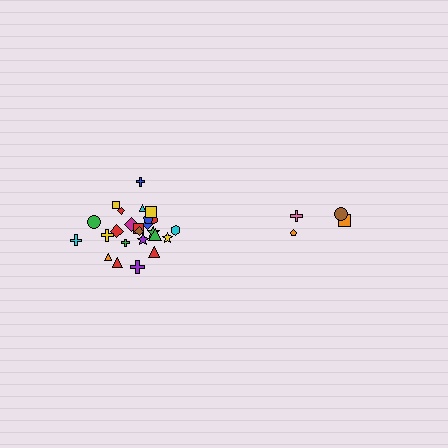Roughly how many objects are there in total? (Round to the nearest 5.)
Roughly 30 objects in total.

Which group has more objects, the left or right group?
The left group.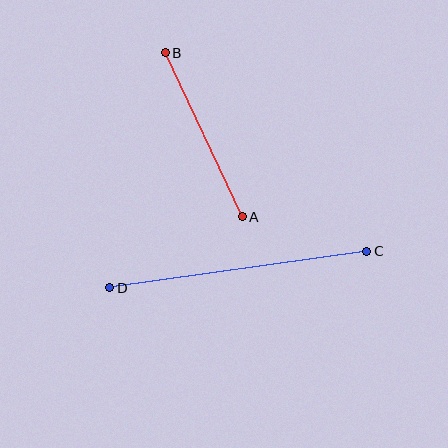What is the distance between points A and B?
The distance is approximately 181 pixels.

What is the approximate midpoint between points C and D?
The midpoint is at approximately (238, 269) pixels.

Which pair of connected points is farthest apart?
Points C and D are farthest apart.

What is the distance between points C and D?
The distance is approximately 260 pixels.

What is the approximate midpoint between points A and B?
The midpoint is at approximately (204, 135) pixels.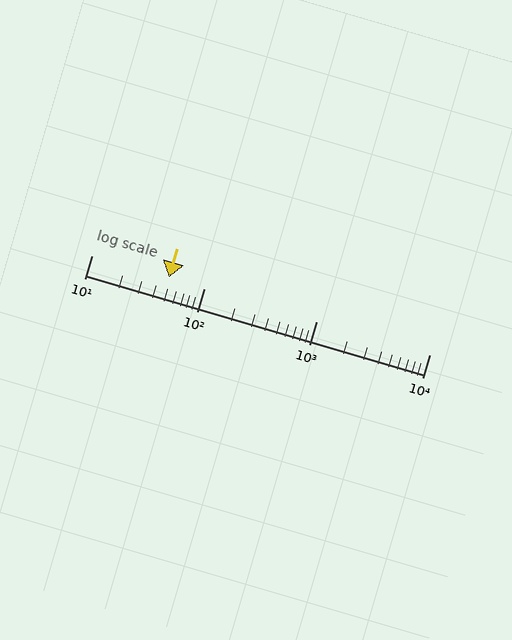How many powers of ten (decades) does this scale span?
The scale spans 3 decades, from 10 to 10000.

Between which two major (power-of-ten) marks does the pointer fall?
The pointer is between 10 and 100.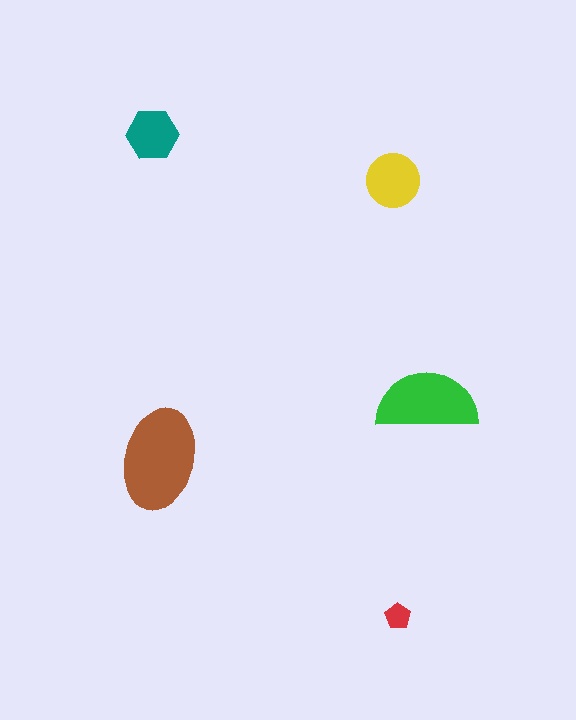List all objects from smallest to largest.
The red pentagon, the teal hexagon, the yellow circle, the green semicircle, the brown ellipse.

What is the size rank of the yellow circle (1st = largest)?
3rd.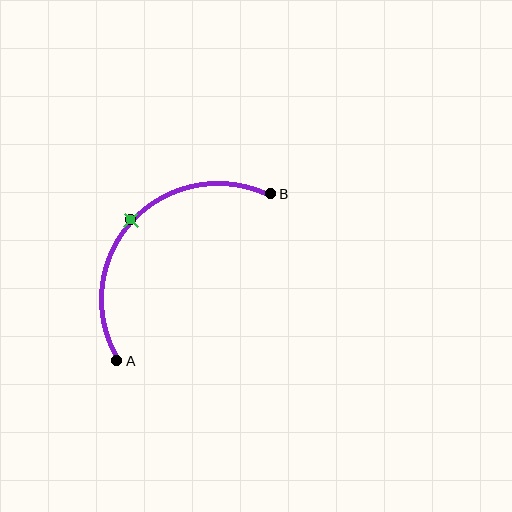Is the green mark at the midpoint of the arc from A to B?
Yes. The green mark lies on the arc at equal arc-length from both A and B — it is the arc midpoint.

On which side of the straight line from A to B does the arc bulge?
The arc bulges above and to the left of the straight line connecting A and B.